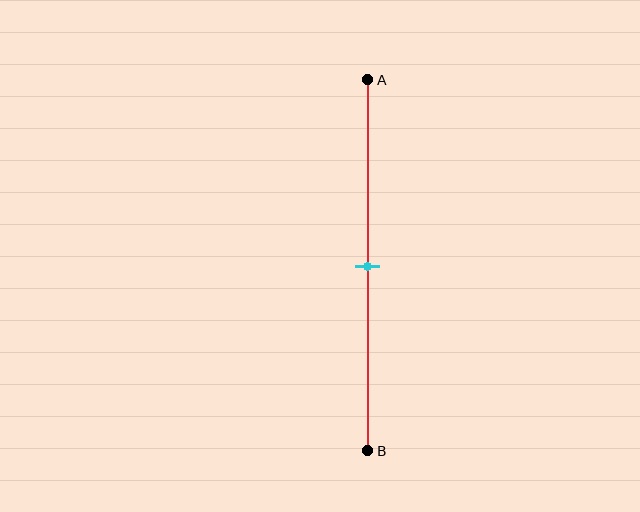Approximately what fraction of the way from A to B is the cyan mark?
The cyan mark is approximately 50% of the way from A to B.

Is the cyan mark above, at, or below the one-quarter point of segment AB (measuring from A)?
The cyan mark is below the one-quarter point of segment AB.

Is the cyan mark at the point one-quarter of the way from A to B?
No, the mark is at about 50% from A, not at the 25% one-quarter point.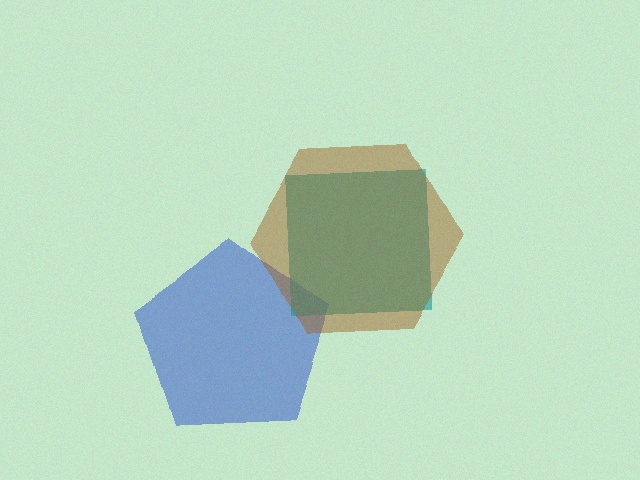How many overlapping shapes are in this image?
There are 3 overlapping shapes in the image.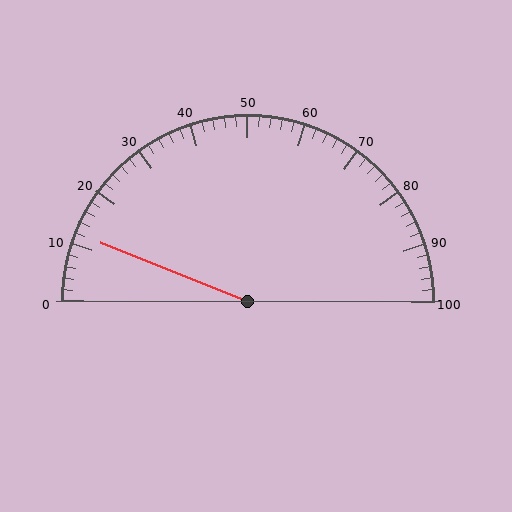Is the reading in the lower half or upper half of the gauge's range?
The reading is in the lower half of the range (0 to 100).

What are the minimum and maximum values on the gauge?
The gauge ranges from 0 to 100.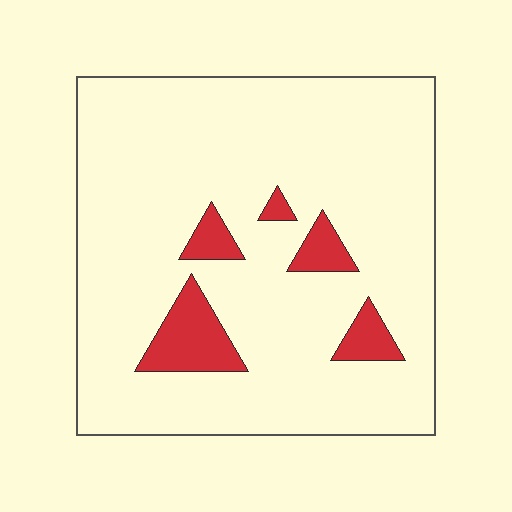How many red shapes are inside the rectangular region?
5.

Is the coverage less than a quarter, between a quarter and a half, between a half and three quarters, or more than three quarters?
Less than a quarter.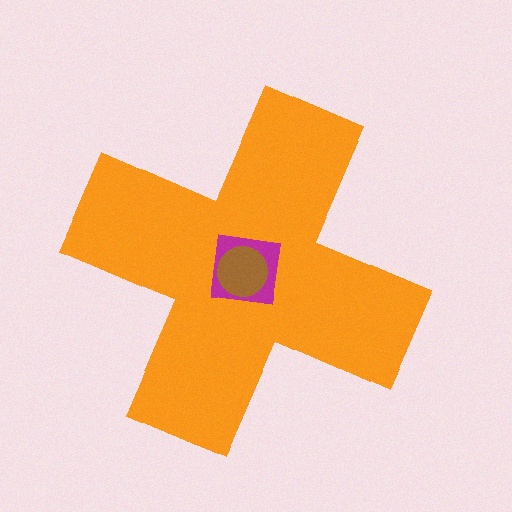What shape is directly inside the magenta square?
The brown circle.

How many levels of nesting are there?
3.